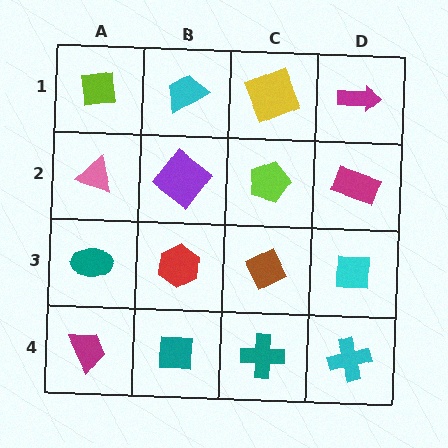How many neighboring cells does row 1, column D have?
2.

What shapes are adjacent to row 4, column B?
A red hexagon (row 3, column B), a magenta trapezoid (row 4, column A), a teal cross (row 4, column C).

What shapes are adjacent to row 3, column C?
A lime pentagon (row 2, column C), a teal cross (row 4, column C), a red hexagon (row 3, column B), a cyan square (row 3, column D).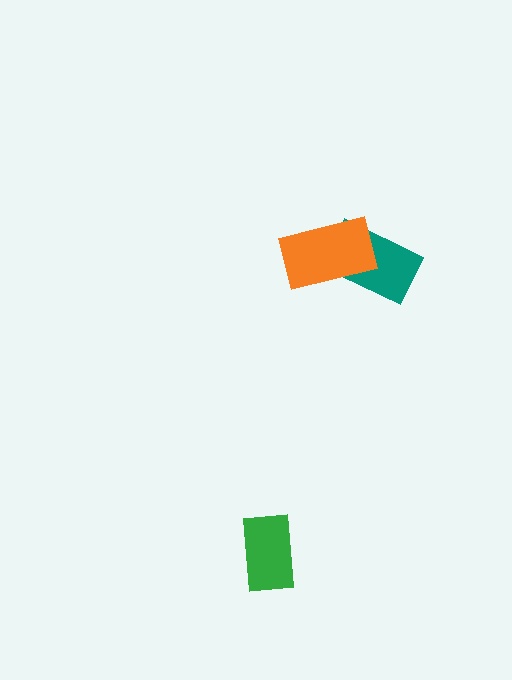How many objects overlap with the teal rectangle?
1 object overlaps with the teal rectangle.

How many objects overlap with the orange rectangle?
1 object overlaps with the orange rectangle.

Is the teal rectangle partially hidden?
Yes, it is partially covered by another shape.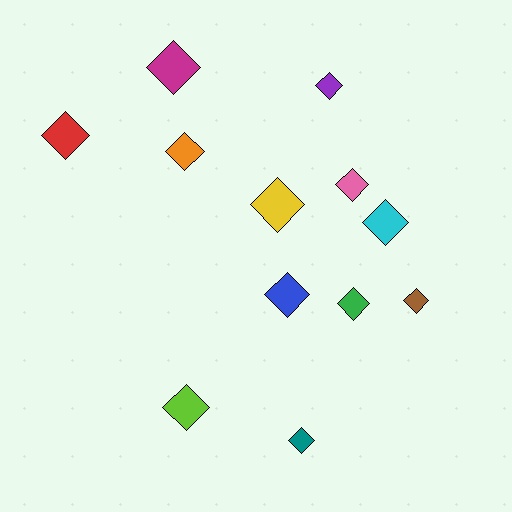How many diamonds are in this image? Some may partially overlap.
There are 12 diamonds.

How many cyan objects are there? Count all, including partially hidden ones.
There is 1 cyan object.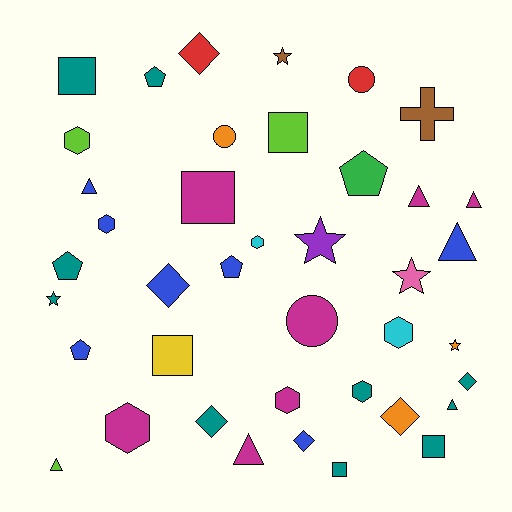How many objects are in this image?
There are 40 objects.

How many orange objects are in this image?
There are 3 orange objects.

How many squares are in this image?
There are 6 squares.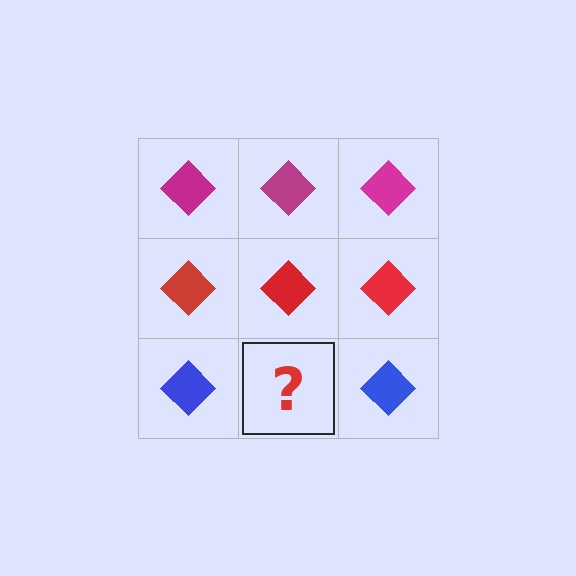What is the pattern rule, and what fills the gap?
The rule is that each row has a consistent color. The gap should be filled with a blue diamond.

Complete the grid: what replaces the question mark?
The question mark should be replaced with a blue diamond.